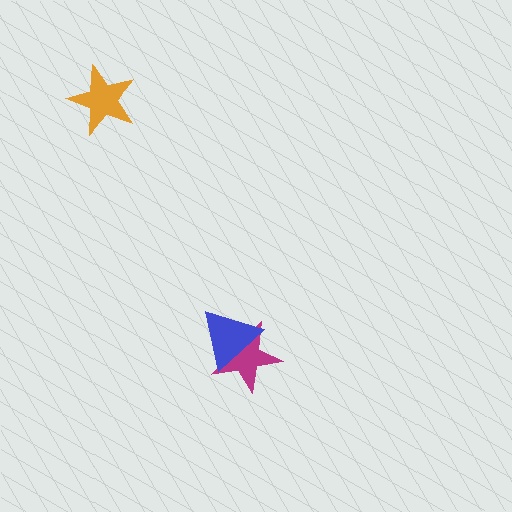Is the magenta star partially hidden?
Yes, it is partially covered by another shape.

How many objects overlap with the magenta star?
1 object overlaps with the magenta star.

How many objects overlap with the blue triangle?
1 object overlaps with the blue triangle.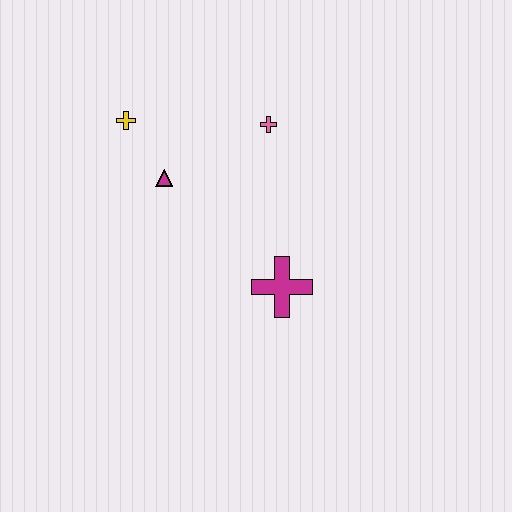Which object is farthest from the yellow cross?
The magenta cross is farthest from the yellow cross.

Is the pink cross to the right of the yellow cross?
Yes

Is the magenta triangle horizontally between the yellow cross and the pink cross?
Yes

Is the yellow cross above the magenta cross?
Yes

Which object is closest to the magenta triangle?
The yellow cross is closest to the magenta triangle.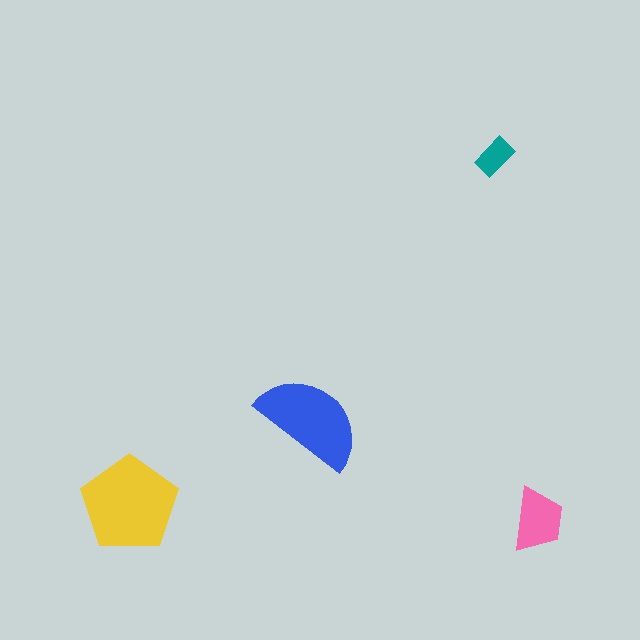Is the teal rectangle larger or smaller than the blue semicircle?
Smaller.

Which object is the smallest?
The teal rectangle.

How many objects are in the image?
There are 4 objects in the image.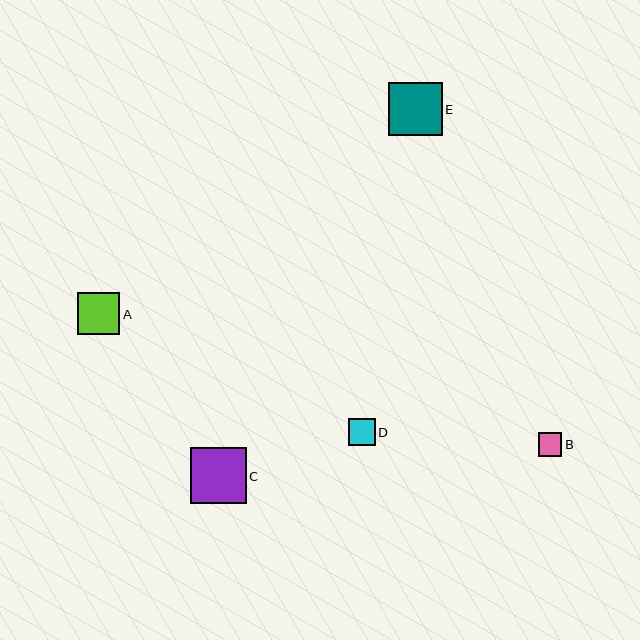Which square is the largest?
Square C is the largest with a size of approximately 56 pixels.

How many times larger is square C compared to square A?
Square C is approximately 1.3 times the size of square A.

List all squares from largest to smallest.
From largest to smallest: C, E, A, D, B.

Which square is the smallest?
Square B is the smallest with a size of approximately 23 pixels.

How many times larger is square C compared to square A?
Square C is approximately 1.3 times the size of square A.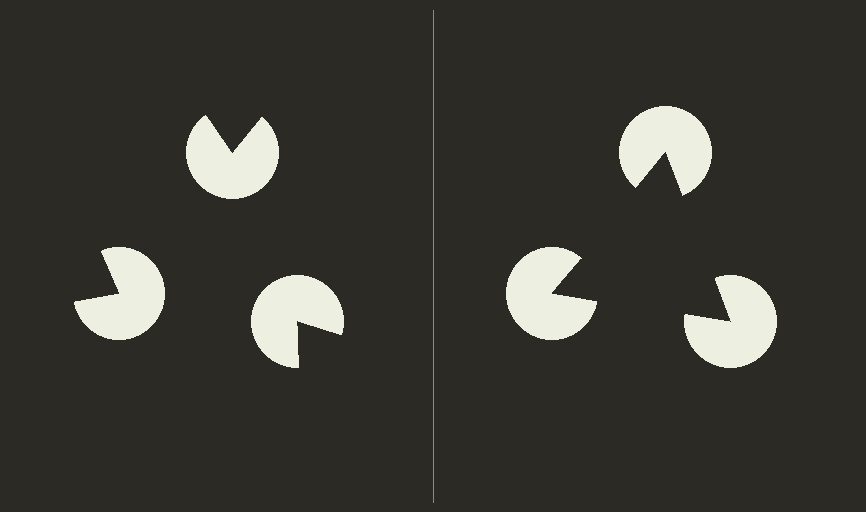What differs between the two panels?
The pac-man discs are positioned identically on both sides; only the wedge orientations differ. On the right they align to a triangle; on the left they are misaligned.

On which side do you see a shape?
An illusory triangle appears on the right side. On the left side the wedge cuts are rotated, so no coherent shape forms.